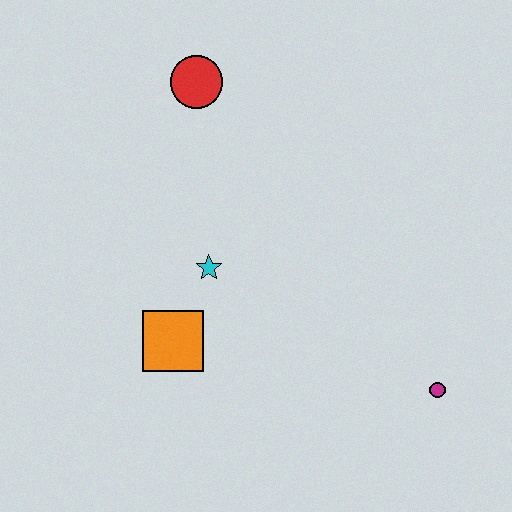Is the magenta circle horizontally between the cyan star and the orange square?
No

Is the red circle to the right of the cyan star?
No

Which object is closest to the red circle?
The cyan star is closest to the red circle.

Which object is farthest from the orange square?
The magenta circle is farthest from the orange square.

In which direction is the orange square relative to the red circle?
The orange square is below the red circle.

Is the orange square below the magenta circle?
No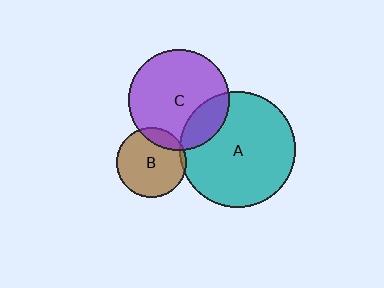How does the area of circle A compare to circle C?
Approximately 1.3 times.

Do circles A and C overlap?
Yes.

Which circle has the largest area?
Circle A (teal).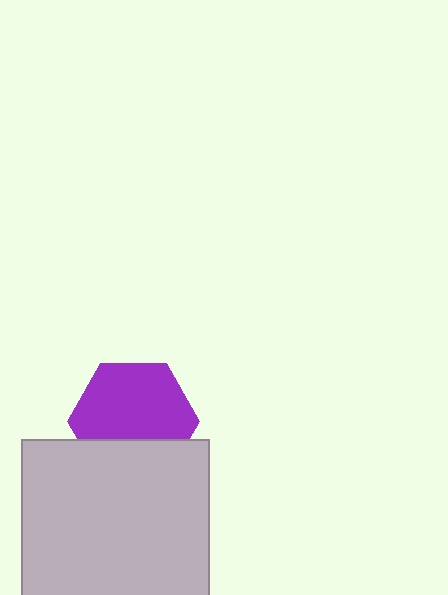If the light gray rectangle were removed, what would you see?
You would see the complete purple hexagon.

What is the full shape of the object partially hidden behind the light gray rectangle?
The partially hidden object is a purple hexagon.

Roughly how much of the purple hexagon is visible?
Most of it is visible (roughly 69%).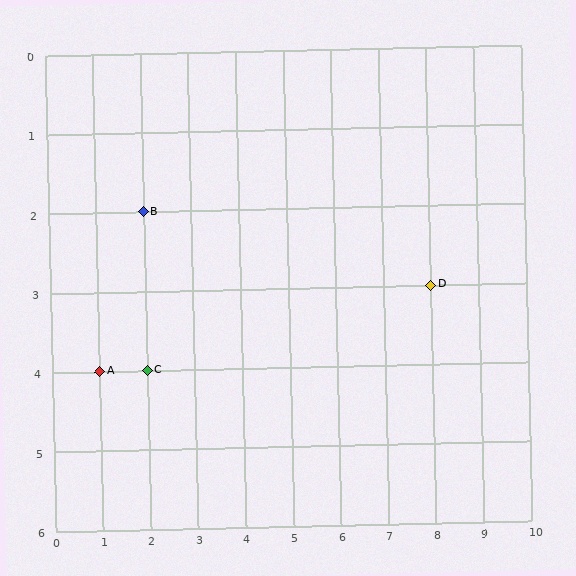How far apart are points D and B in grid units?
Points D and B are 6 columns and 1 row apart (about 6.1 grid units diagonally).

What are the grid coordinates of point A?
Point A is at grid coordinates (1, 4).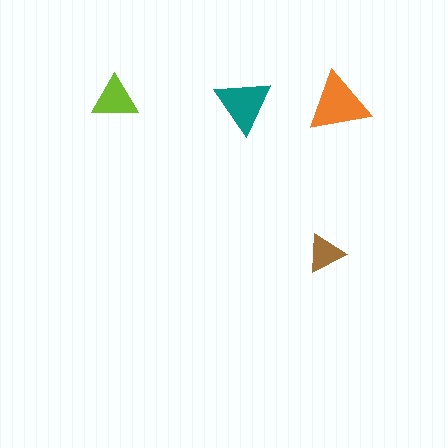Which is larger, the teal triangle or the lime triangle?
The teal one.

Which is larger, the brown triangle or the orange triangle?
The orange one.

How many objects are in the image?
There are 4 objects in the image.